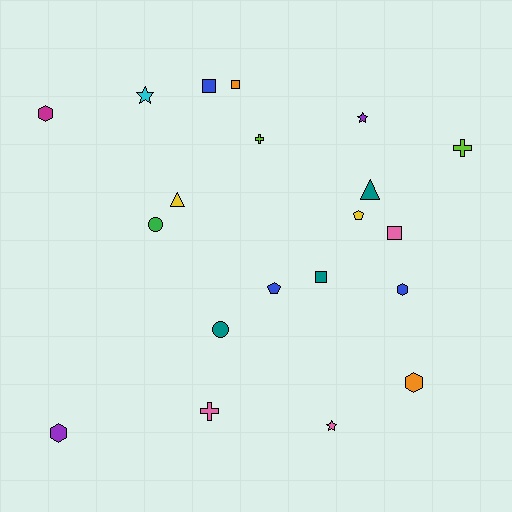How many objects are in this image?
There are 20 objects.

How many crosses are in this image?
There are 3 crosses.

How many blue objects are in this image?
There are 3 blue objects.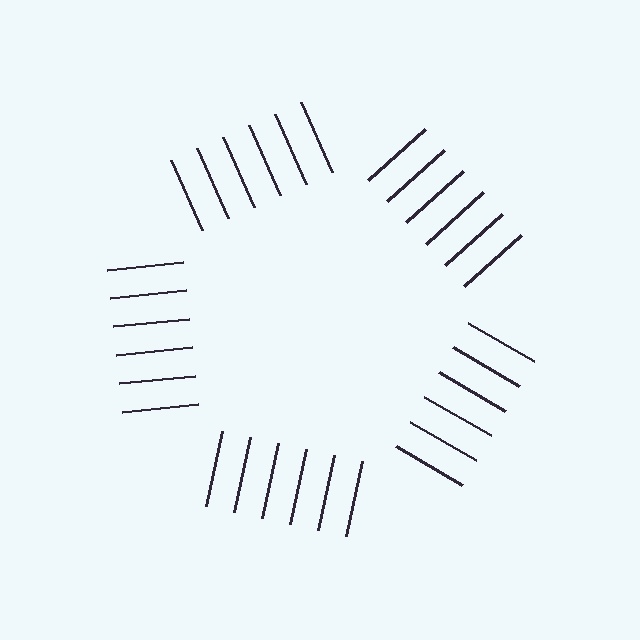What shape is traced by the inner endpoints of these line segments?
An illusory pentagon — the line segments terminate on its edges but no continuous stroke is drawn.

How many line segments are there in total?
30 — 6 along each of the 5 edges.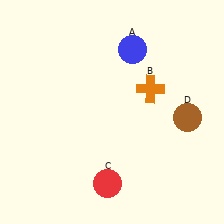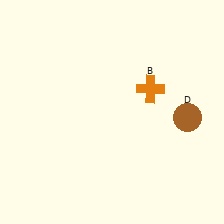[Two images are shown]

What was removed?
The red circle (C), the blue circle (A) were removed in Image 2.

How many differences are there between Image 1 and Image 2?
There are 2 differences between the two images.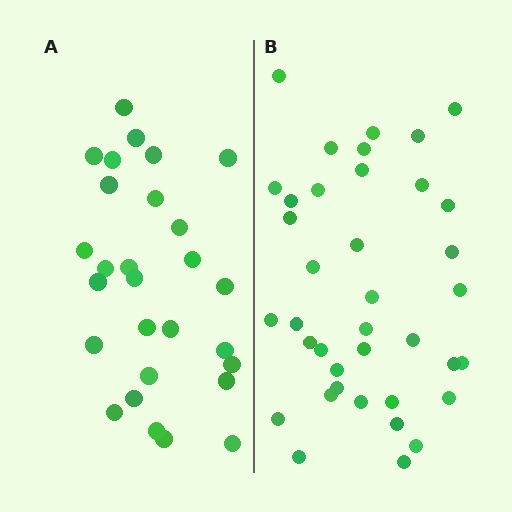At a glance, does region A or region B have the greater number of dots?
Region B (the right region) has more dots.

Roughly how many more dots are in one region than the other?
Region B has roughly 10 or so more dots than region A.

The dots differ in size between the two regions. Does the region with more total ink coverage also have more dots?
No. Region A has more total ink coverage because its dots are larger, but region B actually contains more individual dots. Total area can be misleading — the number of items is what matters here.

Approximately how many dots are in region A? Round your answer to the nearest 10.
About 30 dots. (The exact count is 28, which rounds to 30.)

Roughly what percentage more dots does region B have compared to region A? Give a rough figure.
About 35% more.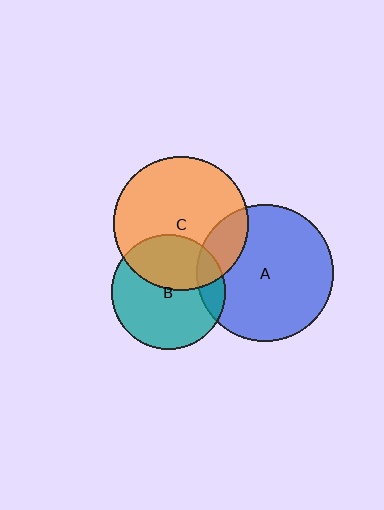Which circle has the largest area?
Circle A (blue).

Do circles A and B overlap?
Yes.